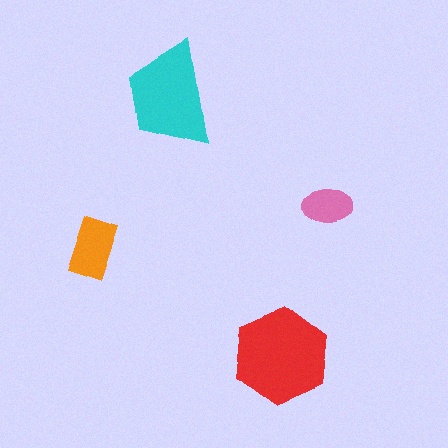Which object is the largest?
The red hexagon.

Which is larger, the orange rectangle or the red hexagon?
The red hexagon.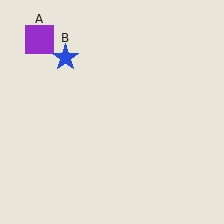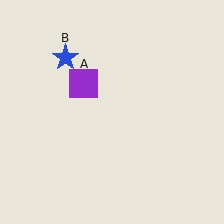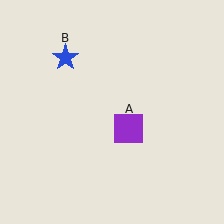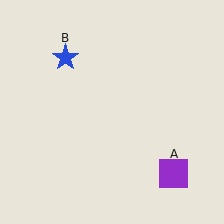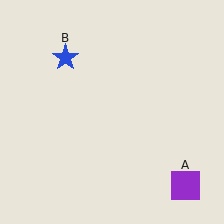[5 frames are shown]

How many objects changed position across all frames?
1 object changed position: purple square (object A).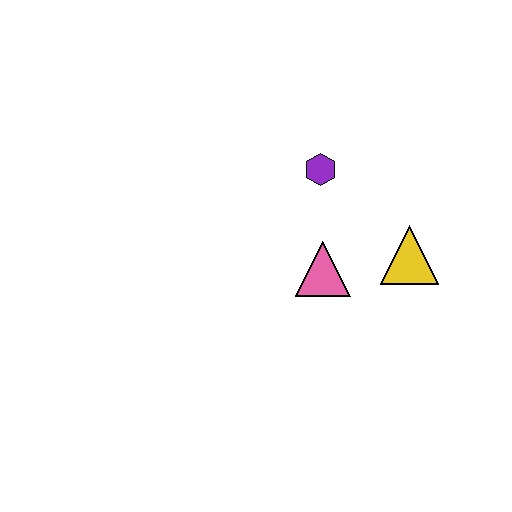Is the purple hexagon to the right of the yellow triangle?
No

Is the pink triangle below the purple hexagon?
Yes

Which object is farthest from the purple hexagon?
The yellow triangle is farthest from the purple hexagon.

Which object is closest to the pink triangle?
The yellow triangle is closest to the pink triangle.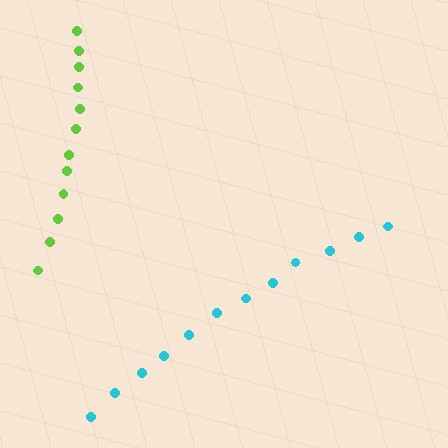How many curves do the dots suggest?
There are 2 distinct paths.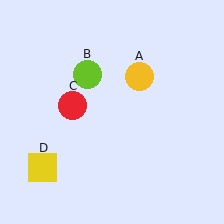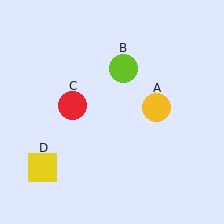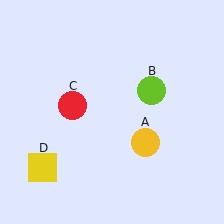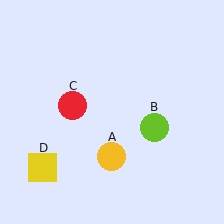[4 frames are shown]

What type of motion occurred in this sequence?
The yellow circle (object A), lime circle (object B) rotated clockwise around the center of the scene.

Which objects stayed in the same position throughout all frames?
Red circle (object C) and yellow square (object D) remained stationary.